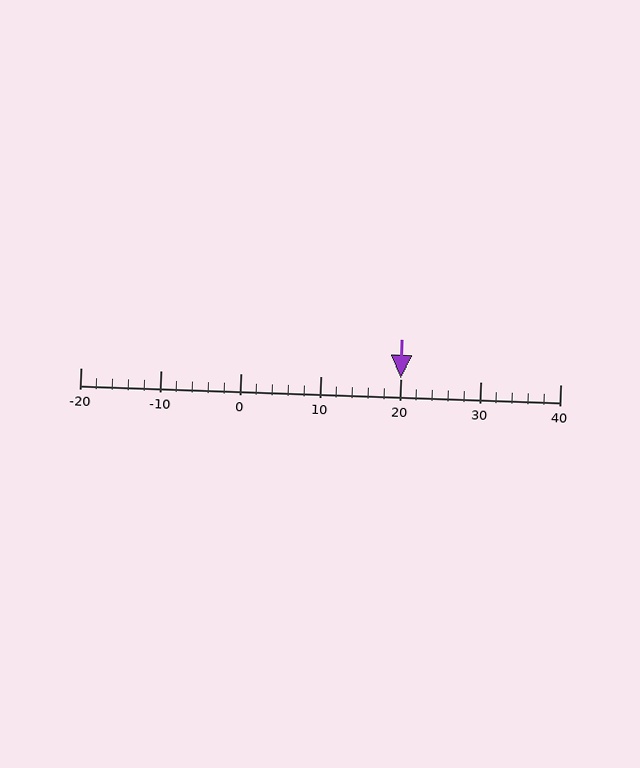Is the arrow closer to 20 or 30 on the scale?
The arrow is closer to 20.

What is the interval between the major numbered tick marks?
The major tick marks are spaced 10 units apart.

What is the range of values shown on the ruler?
The ruler shows values from -20 to 40.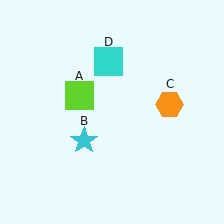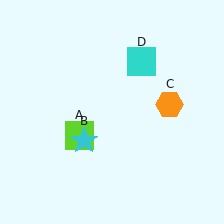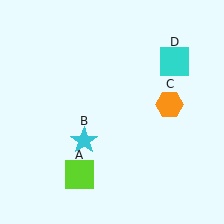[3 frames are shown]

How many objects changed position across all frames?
2 objects changed position: lime square (object A), cyan square (object D).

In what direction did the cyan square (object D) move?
The cyan square (object D) moved right.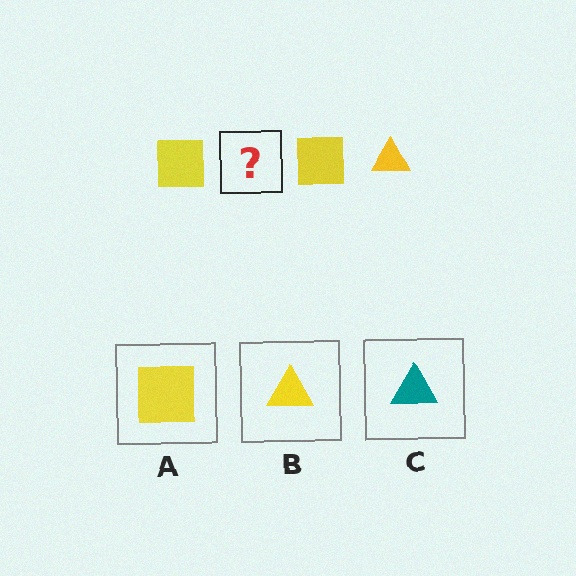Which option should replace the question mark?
Option B.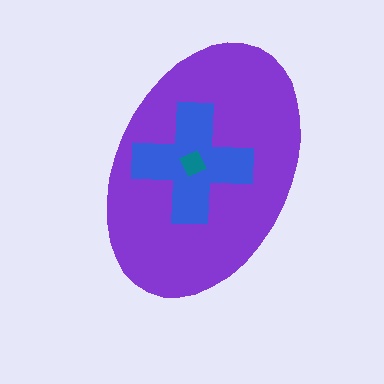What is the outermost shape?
The purple ellipse.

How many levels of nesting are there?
3.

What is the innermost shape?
The teal diamond.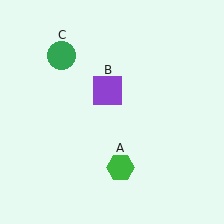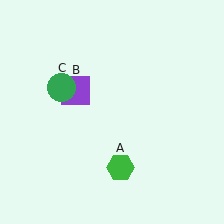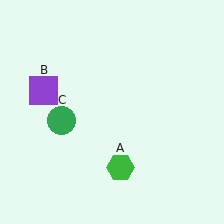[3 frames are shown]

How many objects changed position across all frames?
2 objects changed position: purple square (object B), green circle (object C).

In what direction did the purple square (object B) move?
The purple square (object B) moved left.